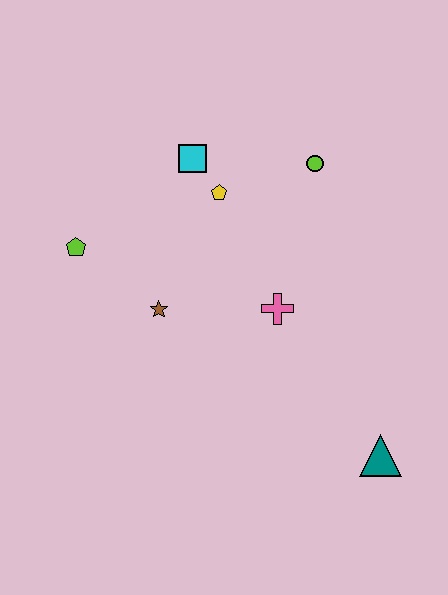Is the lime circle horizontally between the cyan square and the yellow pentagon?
No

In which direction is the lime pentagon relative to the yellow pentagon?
The lime pentagon is to the left of the yellow pentagon.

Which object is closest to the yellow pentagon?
The cyan square is closest to the yellow pentagon.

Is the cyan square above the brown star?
Yes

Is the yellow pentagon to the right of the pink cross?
No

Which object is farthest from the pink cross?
The lime pentagon is farthest from the pink cross.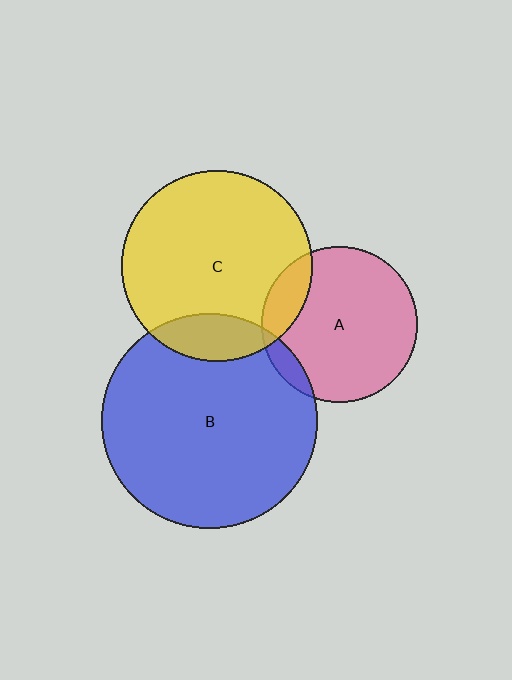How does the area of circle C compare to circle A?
Approximately 1.5 times.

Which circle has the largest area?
Circle B (blue).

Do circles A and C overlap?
Yes.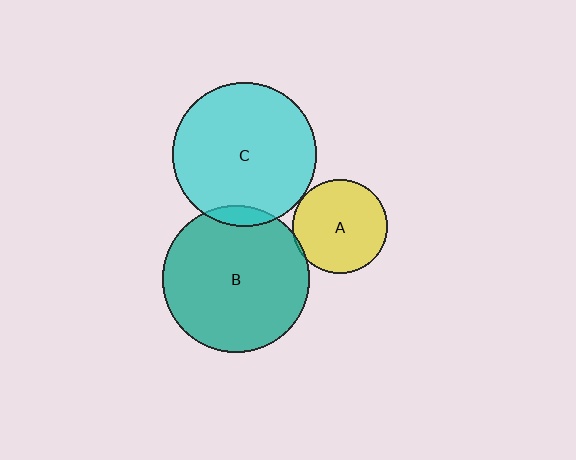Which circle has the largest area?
Circle B (teal).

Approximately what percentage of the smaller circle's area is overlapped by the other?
Approximately 5%.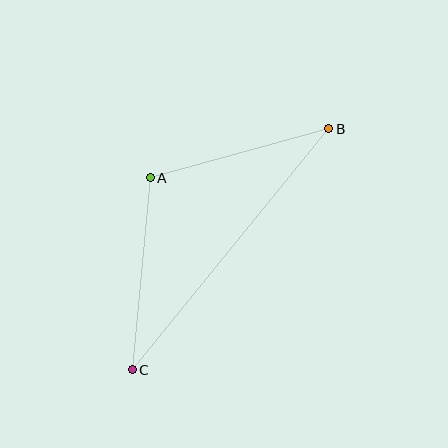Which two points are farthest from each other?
Points B and C are farthest from each other.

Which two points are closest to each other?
Points A and B are closest to each other.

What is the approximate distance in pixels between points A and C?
The distance between A and C is approximately 193 pixels.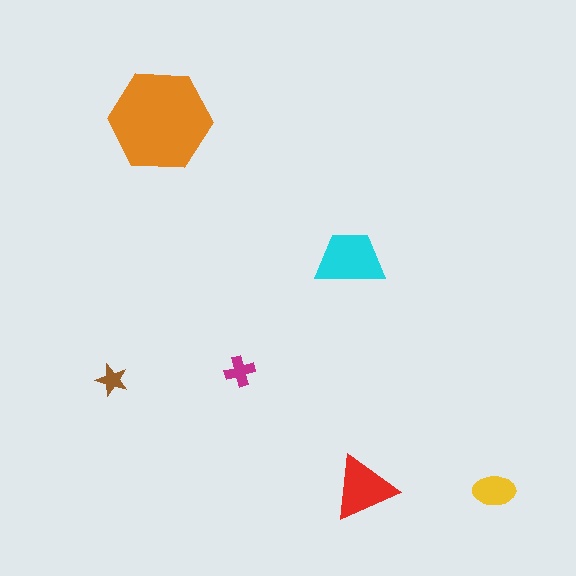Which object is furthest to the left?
The brown star is leftmost.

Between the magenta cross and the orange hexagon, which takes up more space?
The orange hexagon.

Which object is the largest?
The orange hexagon.